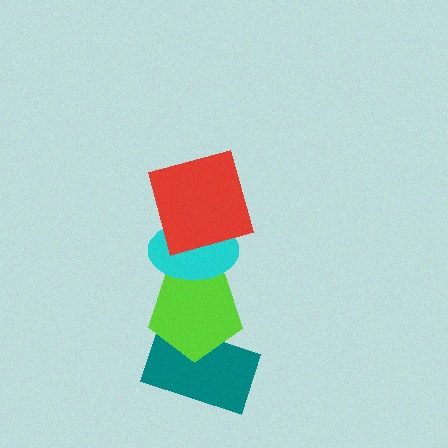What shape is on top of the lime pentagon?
The cyan ellipse is on top of the lime pentagon.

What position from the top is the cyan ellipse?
The cyan ellipse is 2nd from the top.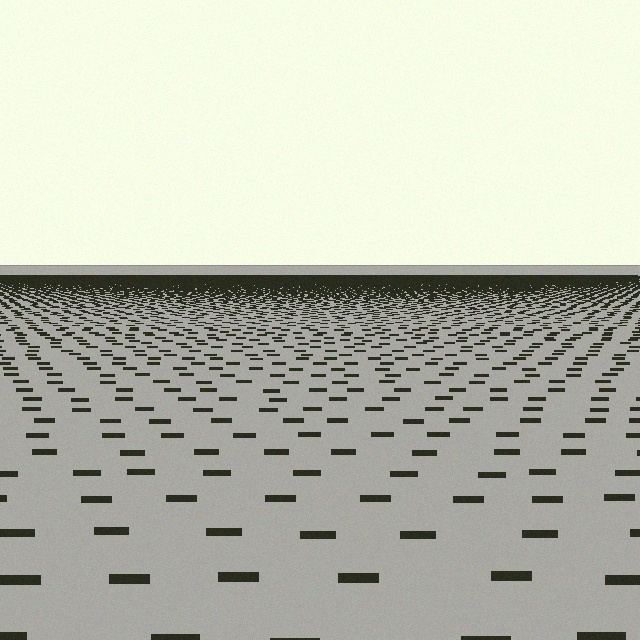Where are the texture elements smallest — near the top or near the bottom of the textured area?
Near the top.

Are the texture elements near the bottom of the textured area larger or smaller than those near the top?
Larger. Near the bottom, elements are closer to the viewer and appear at a bigger on-screen size.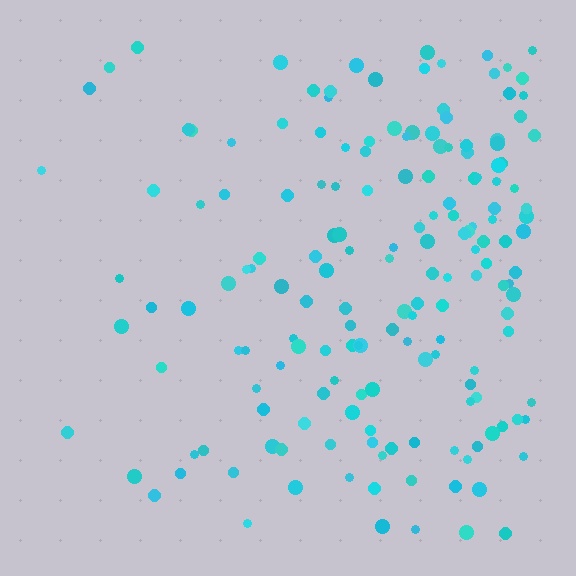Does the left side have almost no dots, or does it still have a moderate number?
Still a moderate number, just noticeably fewer than the right.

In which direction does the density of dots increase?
From left to right, with the right side densest.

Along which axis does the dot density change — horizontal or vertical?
Horizontal.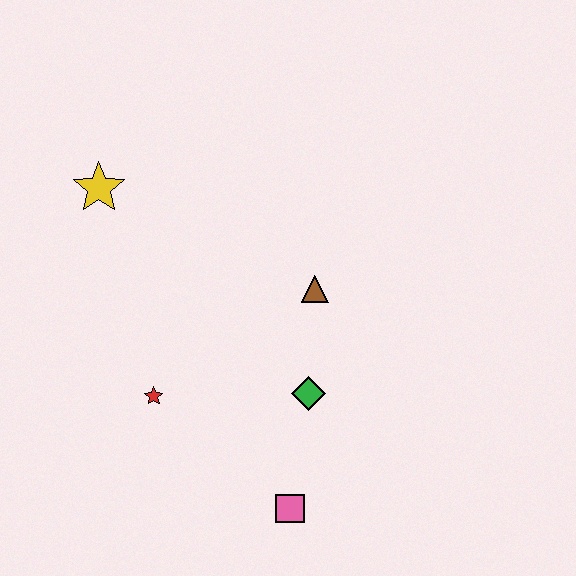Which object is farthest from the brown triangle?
The yellow star is farthest from the brown triangle.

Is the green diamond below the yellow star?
Yes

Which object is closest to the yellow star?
The red star is closest to the yellow star.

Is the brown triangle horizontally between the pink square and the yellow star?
No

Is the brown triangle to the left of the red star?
No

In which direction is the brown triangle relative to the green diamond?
The brown triangle is above the green diamond.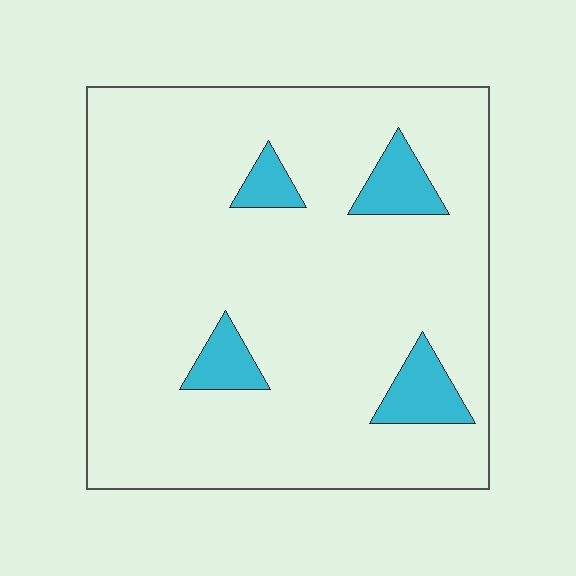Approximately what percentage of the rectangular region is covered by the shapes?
Approximately 10%.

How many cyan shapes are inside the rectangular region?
4.